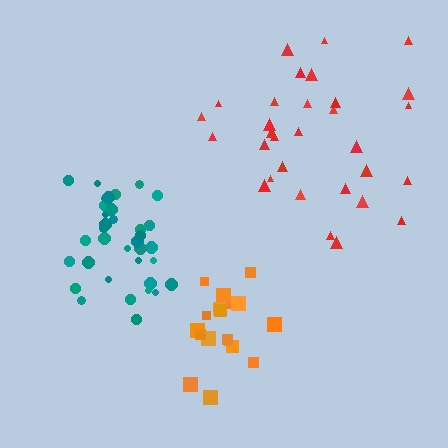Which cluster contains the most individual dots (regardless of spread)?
Teal (35).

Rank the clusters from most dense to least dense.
teal, orange, red.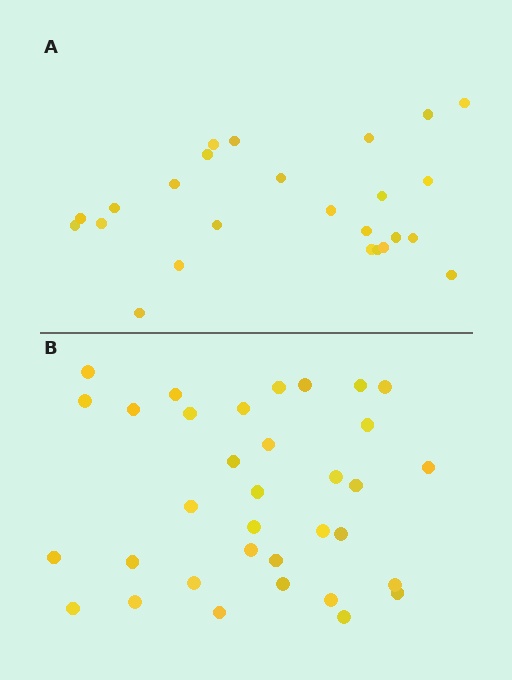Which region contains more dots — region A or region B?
Region B (the bottom region) has more dots.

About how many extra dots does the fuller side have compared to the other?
Region B has roughly 8 or so more dots than region A.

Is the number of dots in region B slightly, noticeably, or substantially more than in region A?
Region B has noticeably more, but not dramatically so. The ratio is roughly 1.4 to 1.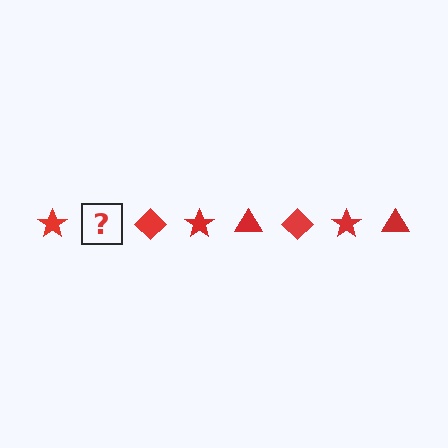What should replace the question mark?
The question mark should be replaced with a red triangle.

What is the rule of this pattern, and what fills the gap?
The rule is that the pattern cycles through star, triangle, diamond shapes in red. The gap should be filled with a red triangle.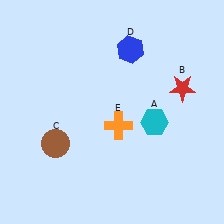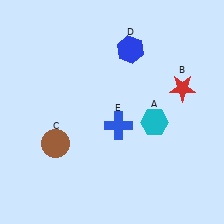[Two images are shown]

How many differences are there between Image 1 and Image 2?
There is 1 difference between the two images.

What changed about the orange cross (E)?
In Image 1, E is orange. In Image 2, it changed to blue.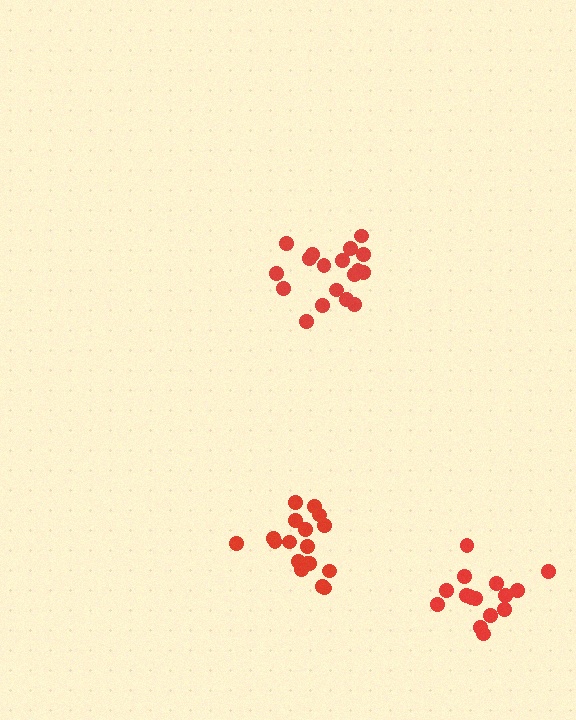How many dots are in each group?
Group 1: 18 dots, Group 2: 18 dots, Group 3: 16 dots (52 total).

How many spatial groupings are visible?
There are 3 spatial groupings.